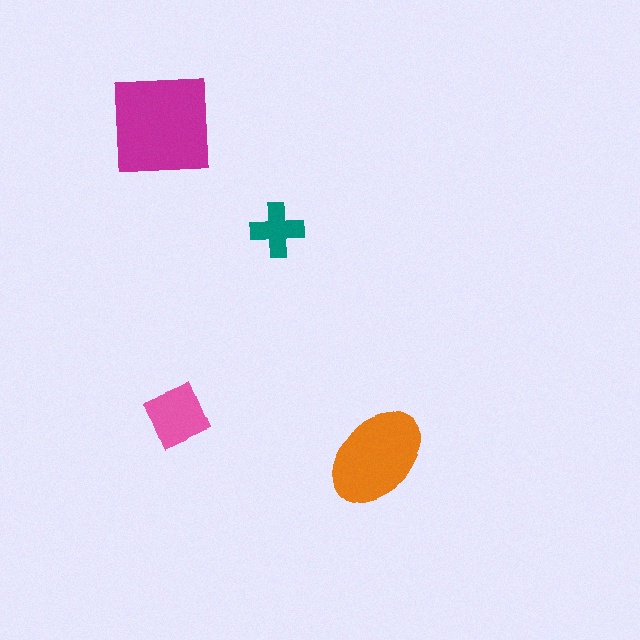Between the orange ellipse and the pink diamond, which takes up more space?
The orange ellipse.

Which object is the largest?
The magenta square.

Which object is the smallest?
The teal cross.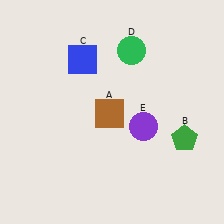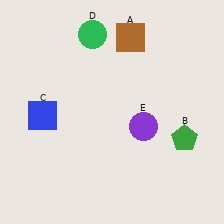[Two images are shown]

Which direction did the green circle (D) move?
The green circle (D) moved left.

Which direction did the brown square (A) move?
The brown square (A) moved up.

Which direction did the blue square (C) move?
The blue square (C) moved down.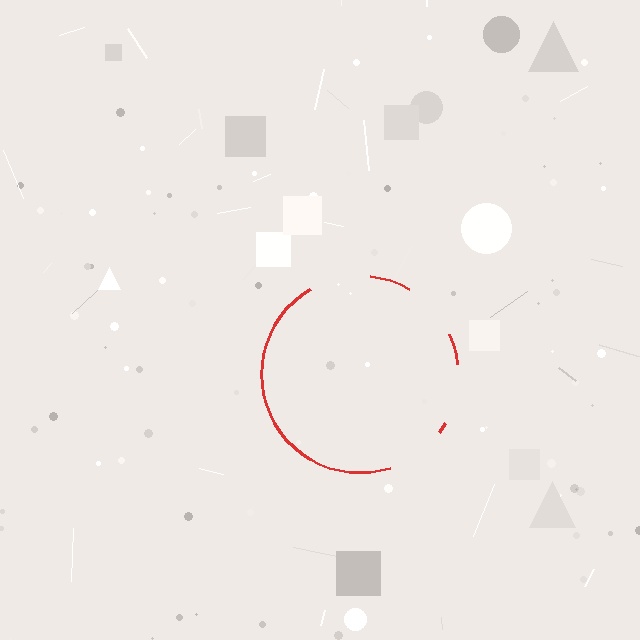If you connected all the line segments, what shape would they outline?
They would outline a circle.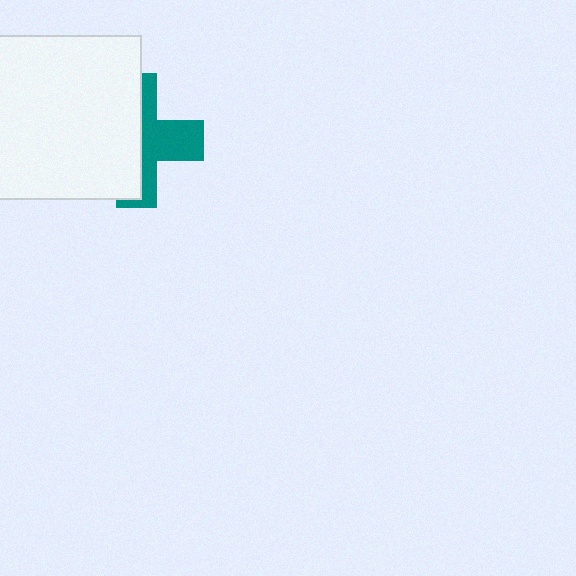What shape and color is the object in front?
The object in front is a white square.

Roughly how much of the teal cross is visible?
About half of it is visible (roughly 45%).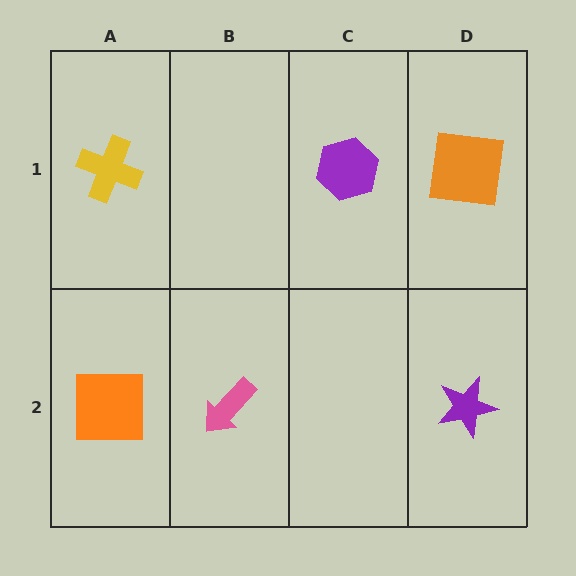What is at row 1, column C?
A purple hexagon.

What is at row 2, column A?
An orange square.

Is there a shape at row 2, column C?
No, that cell is empty.